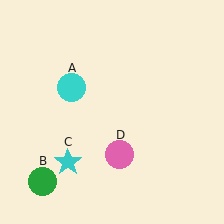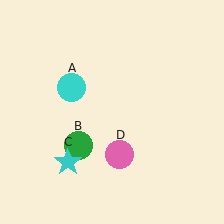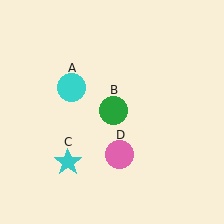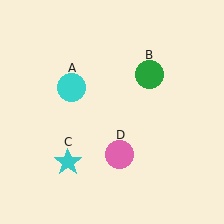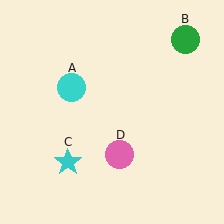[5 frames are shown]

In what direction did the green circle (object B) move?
The green circle (object B) moved up and to the right.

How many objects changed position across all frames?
1 object changed position: green circle (object B).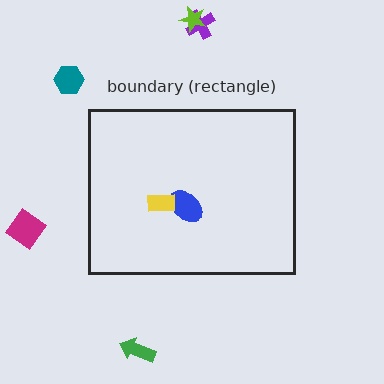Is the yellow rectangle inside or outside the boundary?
Inside.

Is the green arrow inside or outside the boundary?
Outside.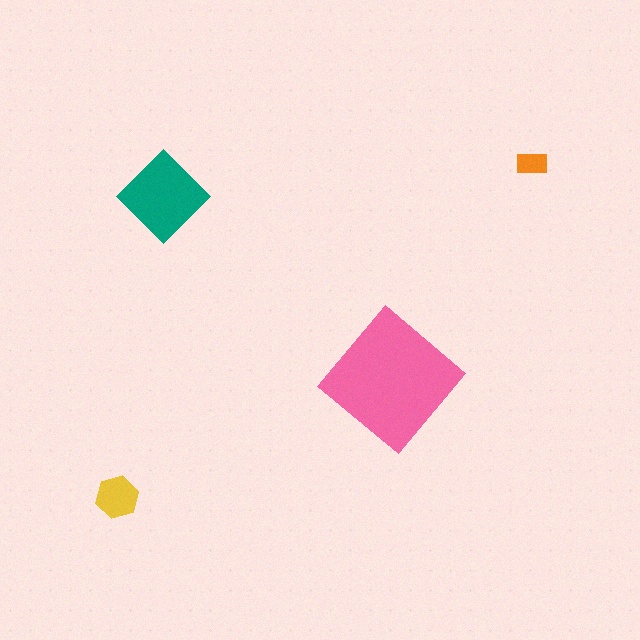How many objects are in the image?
There are 4 objects in the image.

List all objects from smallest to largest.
The orange rectangle, the yellow hexagon, the teal diamond, the pink diamond.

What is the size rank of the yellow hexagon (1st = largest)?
3rd.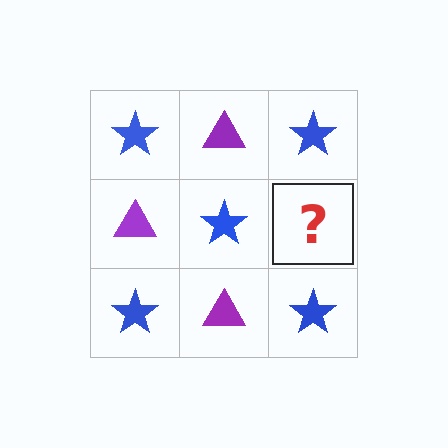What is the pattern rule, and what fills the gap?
The rule is that it alternates blue star and purple triangle in a checkerboard pattern. The gap should be filled with a purple triangle.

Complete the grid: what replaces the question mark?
The question mark should be replaced with a purple triangle.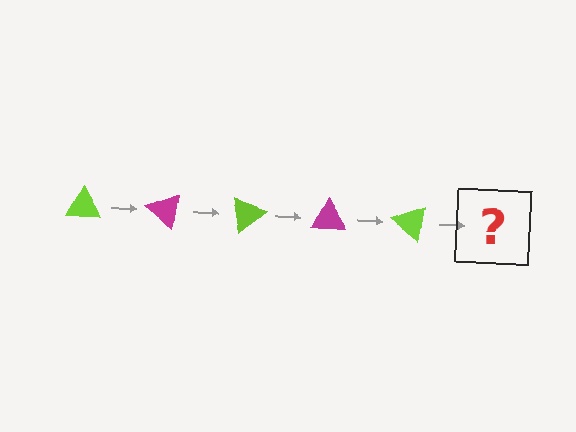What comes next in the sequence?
The next element should be a magenta triangle, rotated 200 degrees from the start.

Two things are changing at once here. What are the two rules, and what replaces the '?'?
The two rules are that it rotates 40 degrees each step and the color cycles through lime and magenta. The '?' should be a magenta triangle, rotated 200 degrees from the start.